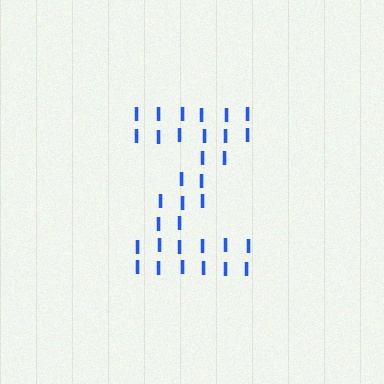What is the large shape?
The large shape is the letter Z.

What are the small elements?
The small elements are letter I's.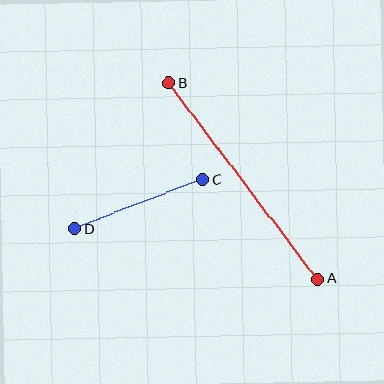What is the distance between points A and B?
The distance is approximately 246 pixels.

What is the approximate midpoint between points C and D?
The midpoint is at approximately (138, 204) pixels.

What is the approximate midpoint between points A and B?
The midpoint is at approximately (243, 181) pixels.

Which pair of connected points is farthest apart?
Points A and B are farthest apart.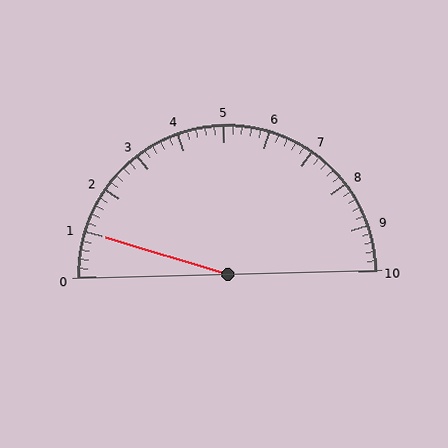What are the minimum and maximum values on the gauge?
The gauge ranges from 0 to 10.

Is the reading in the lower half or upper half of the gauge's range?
The reading is in the lower half of the range (0 to 10).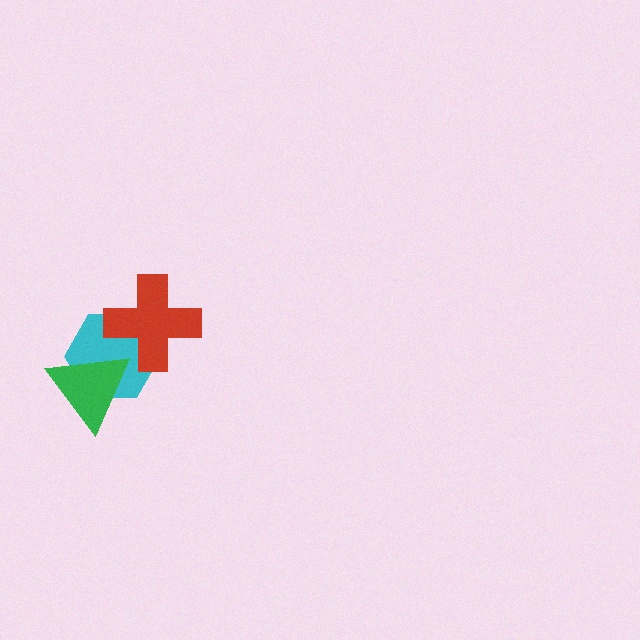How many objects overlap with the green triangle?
1 object overlaps with the green triangle.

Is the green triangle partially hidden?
No, no other shape covers it.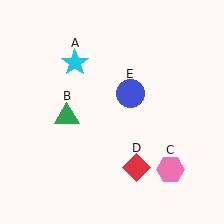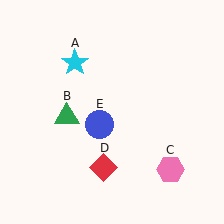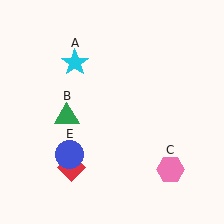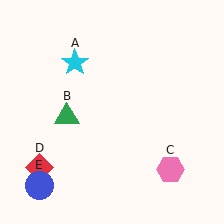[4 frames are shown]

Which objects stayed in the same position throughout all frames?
Cyan star (object A) and green triangle (object B) and pink hexagon (object C) remained stationary.